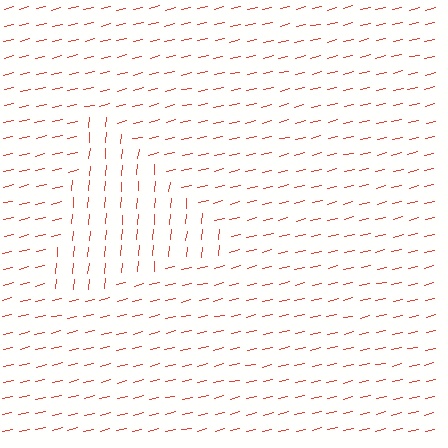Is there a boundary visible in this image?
Yes, there is a texture boundary formed by a change in line orientation.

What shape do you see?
I see a triangle.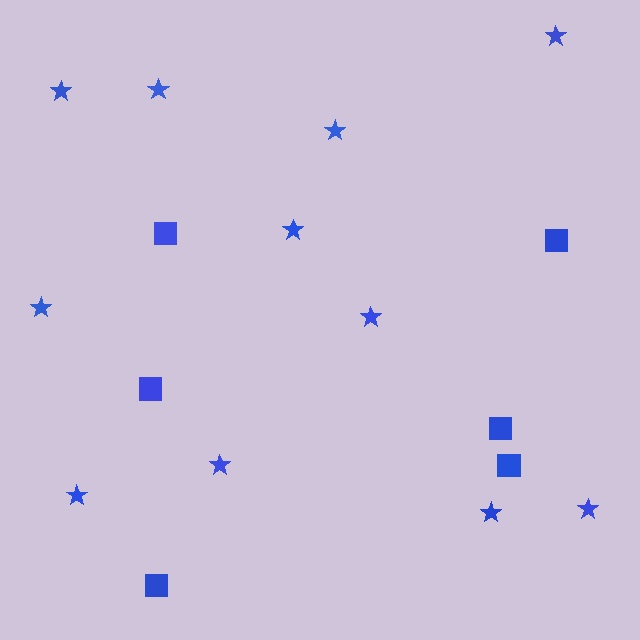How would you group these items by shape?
There are 2 groups: one group of stars (11) and one group of squares (6).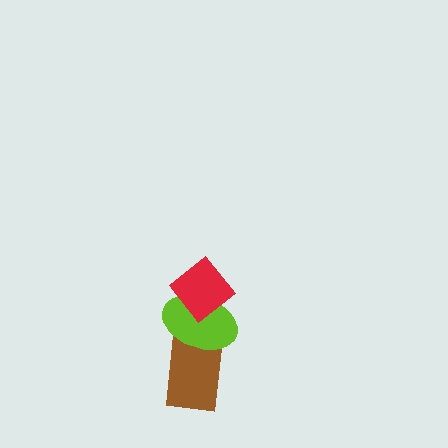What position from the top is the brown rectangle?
The brown rectangle is 3rd from the top.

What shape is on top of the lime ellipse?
The red diamond is on top of the lime ellipse.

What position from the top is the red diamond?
The red diamond is 1st from the top.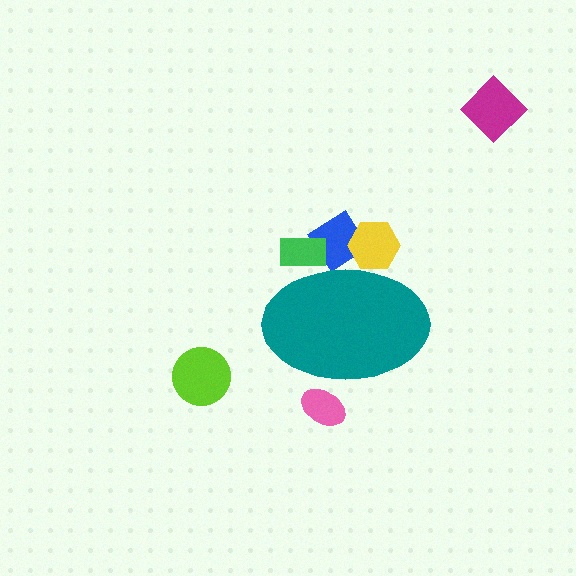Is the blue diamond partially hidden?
Yes, the blue diamond is partially hidden behind the teal ellipse.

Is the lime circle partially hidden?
No, the lime circle is fully visible.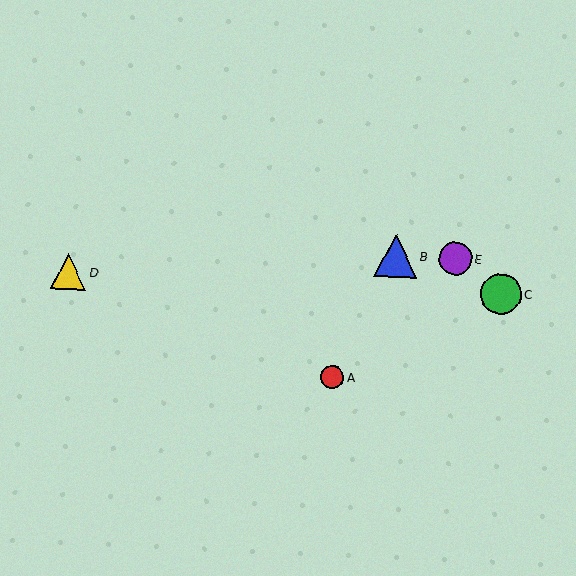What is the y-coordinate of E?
Object E is at y≈259.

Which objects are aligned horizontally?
Objects B, E are aligned horizontally.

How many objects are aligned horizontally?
2 objects (B, E) are aligned horizontally.